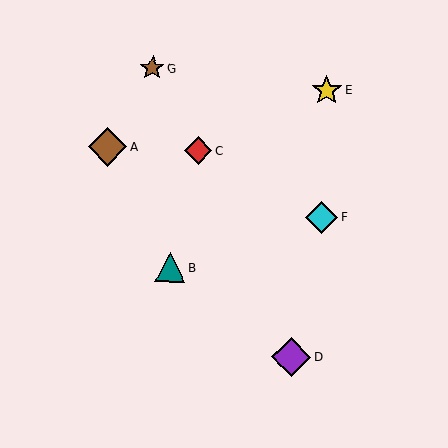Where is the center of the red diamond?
The center of the red diamond is at (198, 150).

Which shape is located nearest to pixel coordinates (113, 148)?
The brown diamond (labeled A) at (107, 147) is nearest to that location.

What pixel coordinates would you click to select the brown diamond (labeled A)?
Click at (107, 147) to select the brown diamond A.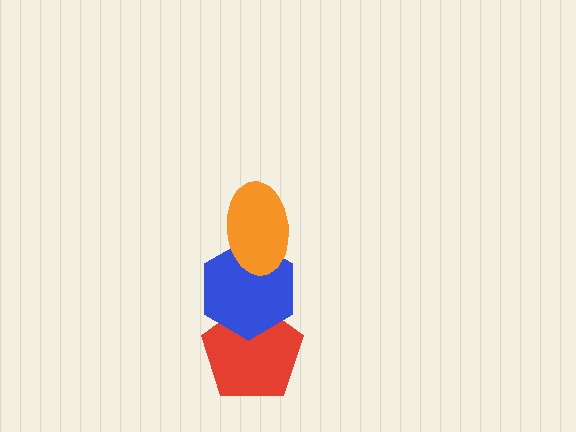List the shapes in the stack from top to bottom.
From top to bottom: the orange ellipse, the blue hexagon, the red pentagon.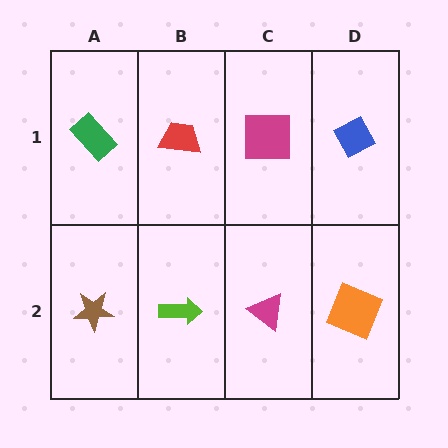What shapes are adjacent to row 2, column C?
A magenta square (row 1, column C), a lime arrow (row 2, column B), an orange square (row 2, column D).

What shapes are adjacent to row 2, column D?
A blue diamond (row 1, column D), a magenta triangle (row 2, column C).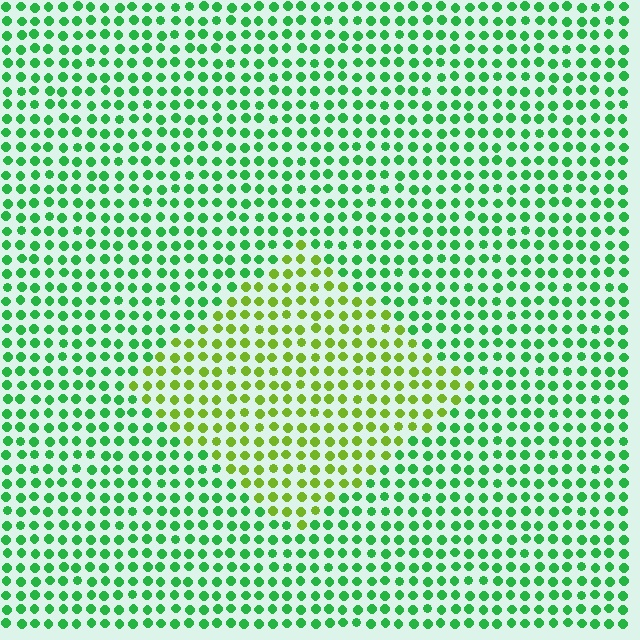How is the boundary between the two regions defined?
The boundary is defined purely by a slight shift in hue (about 45 degrees). Spacing, size, and orientation are identical on both sides.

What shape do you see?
I see a diamond.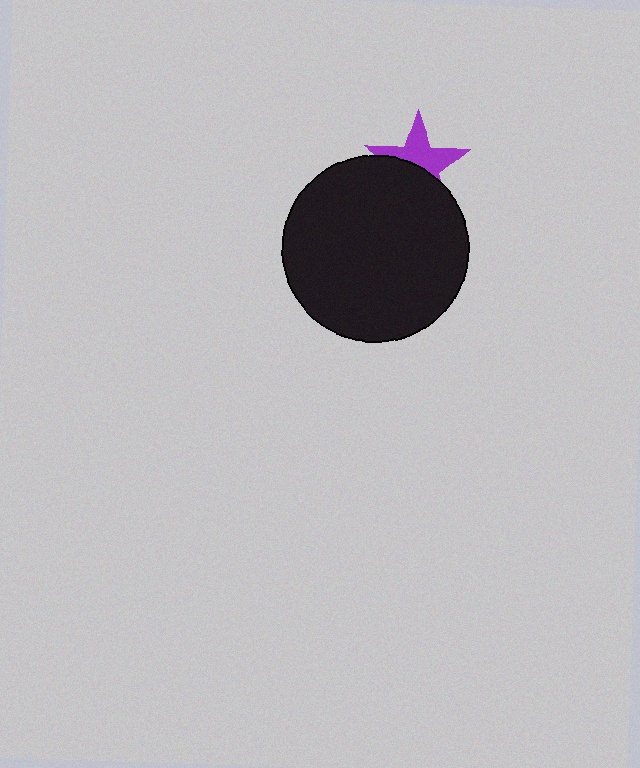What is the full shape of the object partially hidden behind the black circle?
The partially hidden object is a purple star.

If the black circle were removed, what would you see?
You would see the complete purple star.